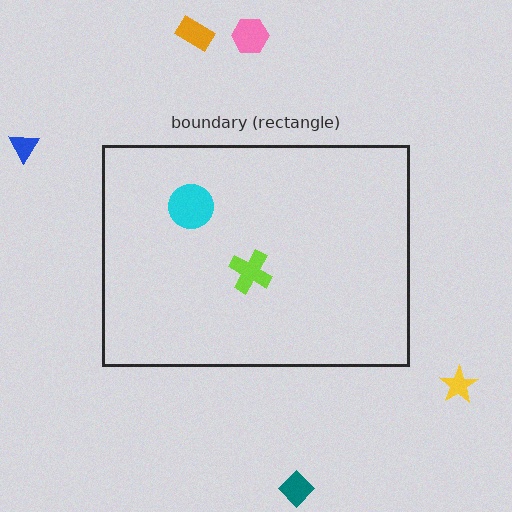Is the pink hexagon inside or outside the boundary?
Outside.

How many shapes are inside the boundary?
2 inside, 5 outside.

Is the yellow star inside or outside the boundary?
Outside.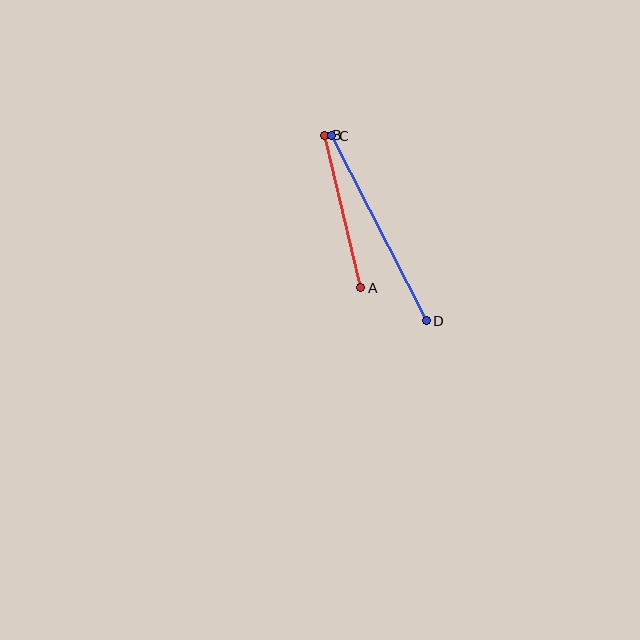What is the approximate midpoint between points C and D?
The midpoint is at approximately (379, 228) pixels.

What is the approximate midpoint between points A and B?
The midpoint is at approximately (343, 211) pixels.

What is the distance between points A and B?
The distance is approximately 157 pixels.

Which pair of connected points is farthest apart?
Points C and D are farthest apart.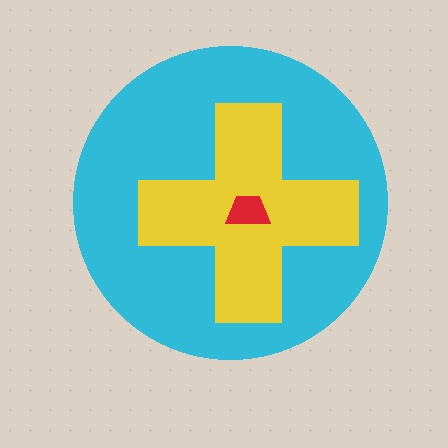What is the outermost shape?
The cyan circle.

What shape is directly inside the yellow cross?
The red trapezoid.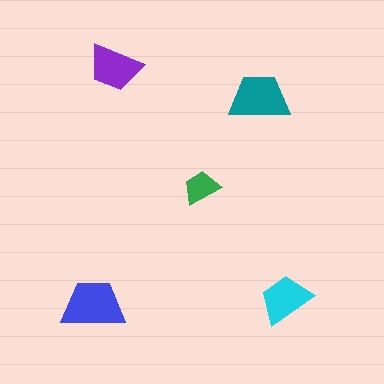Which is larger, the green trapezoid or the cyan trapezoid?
The cyan one.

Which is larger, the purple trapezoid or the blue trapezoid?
The blue one.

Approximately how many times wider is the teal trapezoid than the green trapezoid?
About 1.5 times wider.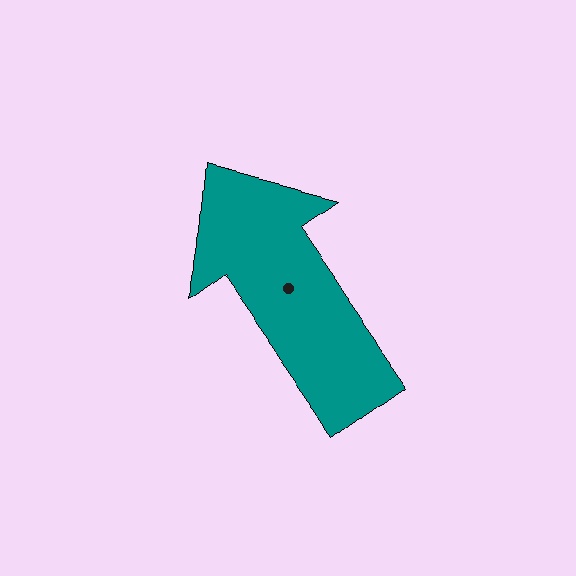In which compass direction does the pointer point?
Northwest.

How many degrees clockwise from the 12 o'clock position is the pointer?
Approximately 325 degrees.